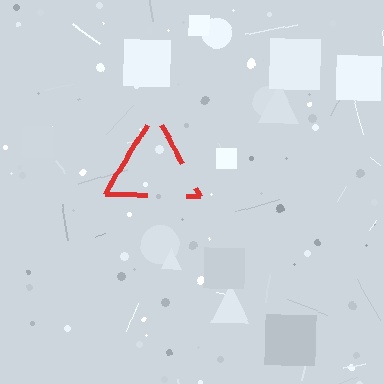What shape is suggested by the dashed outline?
The dashed outline suggests a triangle.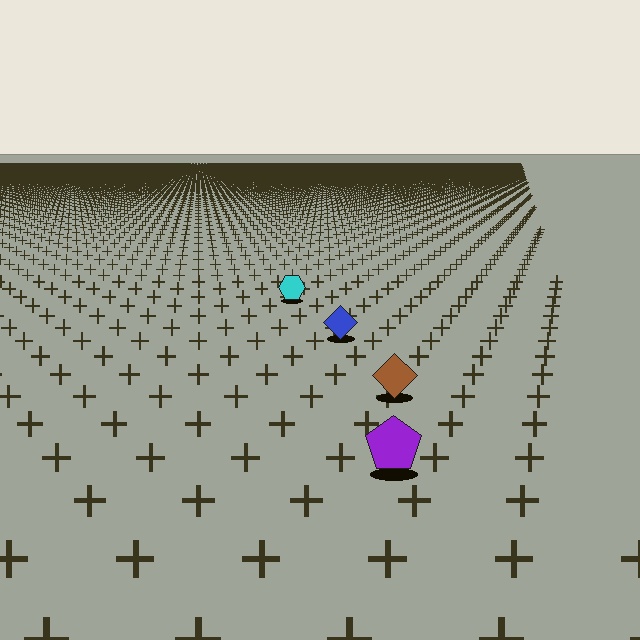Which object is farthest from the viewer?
The cyan hexagon is farthest from the viewer. It appears smaller and the ground texture around it is denser.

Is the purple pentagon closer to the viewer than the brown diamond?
Yes. The purple pentagon is closer — you can tell from the texture gradient: the ground texture is coarser near it.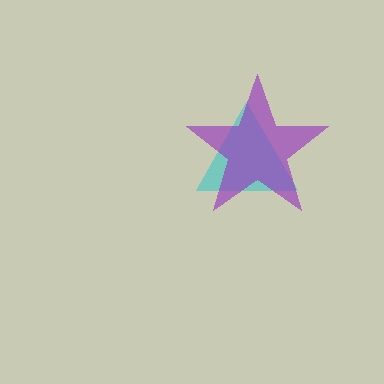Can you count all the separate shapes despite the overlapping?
Yes, there are 2 separate shapes.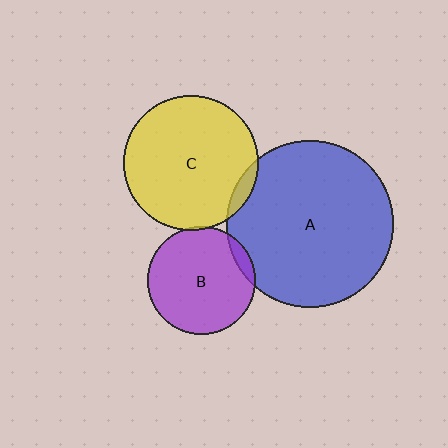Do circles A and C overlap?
Yes.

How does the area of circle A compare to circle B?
Approximately 2.4 times.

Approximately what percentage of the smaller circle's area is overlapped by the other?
Approximately 5%.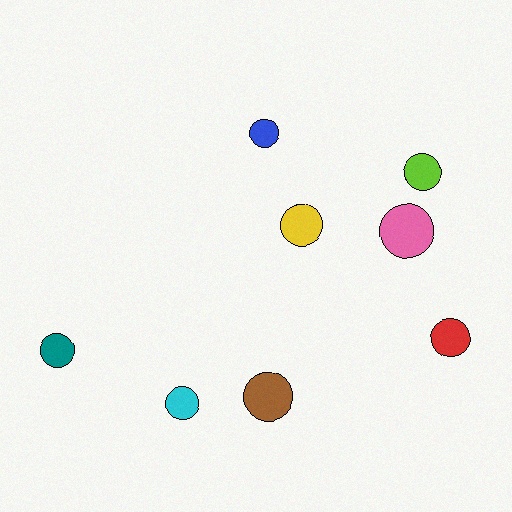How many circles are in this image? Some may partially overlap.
There are 8 circles.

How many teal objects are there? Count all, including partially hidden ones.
There is 1 teal object.